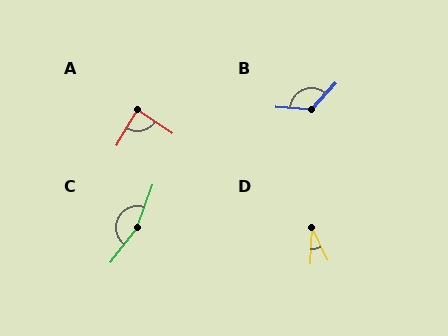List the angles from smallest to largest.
D (28°), A (87°), B (129°), C (161°).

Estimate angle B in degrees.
Approximately 129 degrees.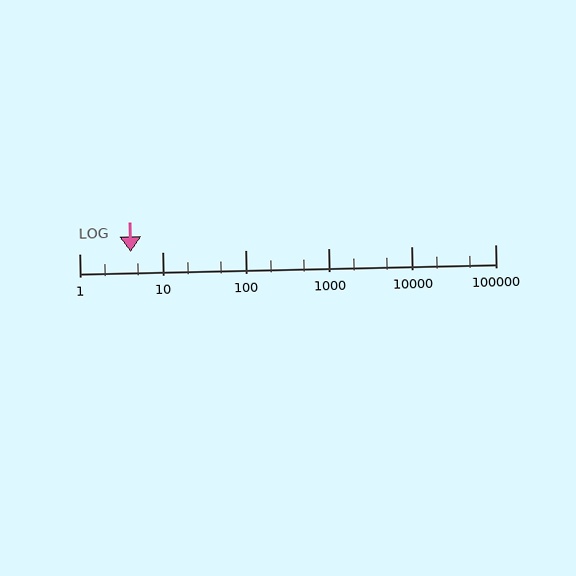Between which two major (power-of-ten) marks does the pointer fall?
The pointer is between 1 and 10.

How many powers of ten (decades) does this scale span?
The scale spans 5 decades, from 1 to 100000.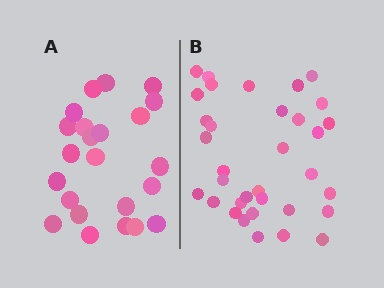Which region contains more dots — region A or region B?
Region B (the right region) has more dots.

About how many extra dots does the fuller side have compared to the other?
Region B has roughly 12 or so more dots than region A.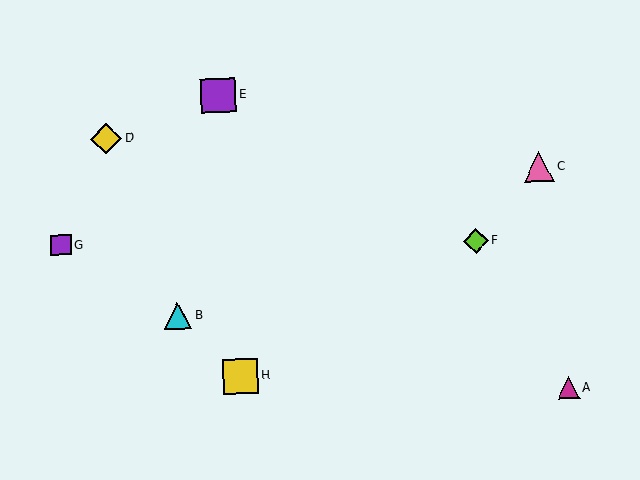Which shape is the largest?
The yellow square (labeled H) is the largest.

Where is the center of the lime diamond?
The center of the lime diamond is at (476, 241).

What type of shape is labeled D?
Shape D is a yellow diamond.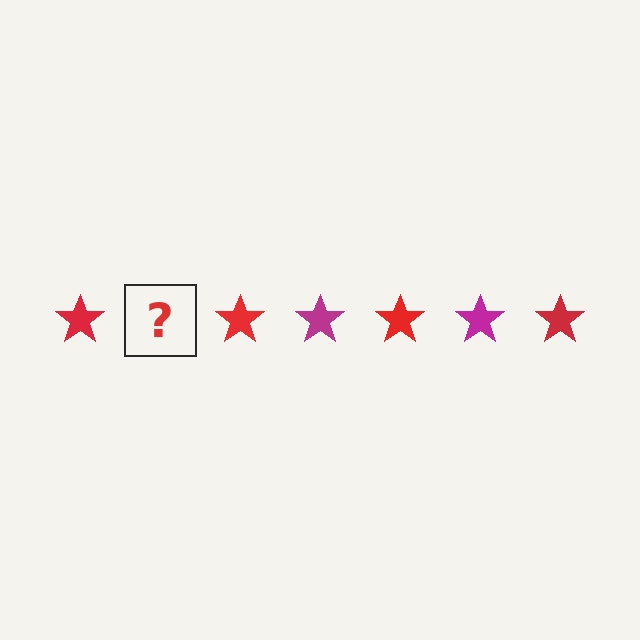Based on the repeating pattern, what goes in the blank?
The blank should be a magenta star.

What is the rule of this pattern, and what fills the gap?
The rule is that the pattern cycles through red, magenta stars. The gap should be filled with a magenta star.